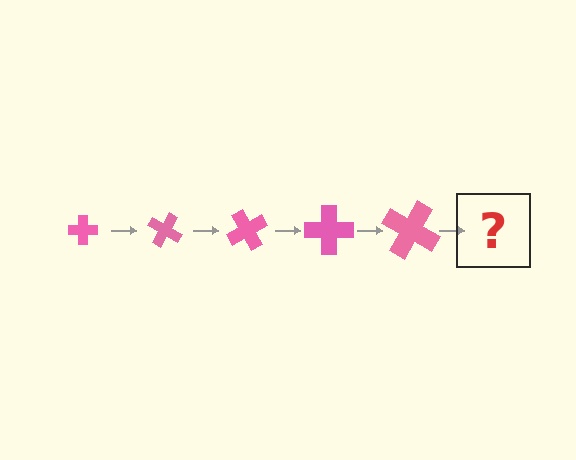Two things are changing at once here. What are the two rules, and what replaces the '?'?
The two rules are that the cross grows larger each step and it rotates 30 degrees each step. The '?' should be a cross, larger than the previous one and rotated 150 degrees from the start.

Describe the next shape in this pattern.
It should be a cross, larger than the previous one and rotated 150 degrees from the start.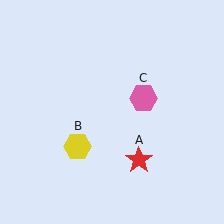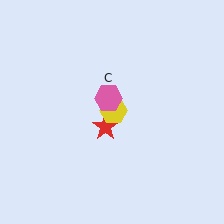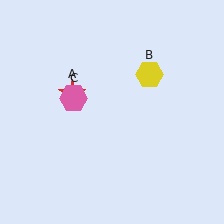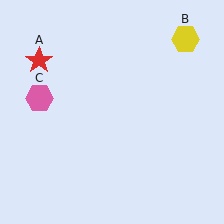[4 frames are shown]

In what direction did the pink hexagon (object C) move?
The pink hexagon (object C) moved left.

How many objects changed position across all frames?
3 objects changed position: red star (object A), yellow hexagon (object B), pink hexagon (object C).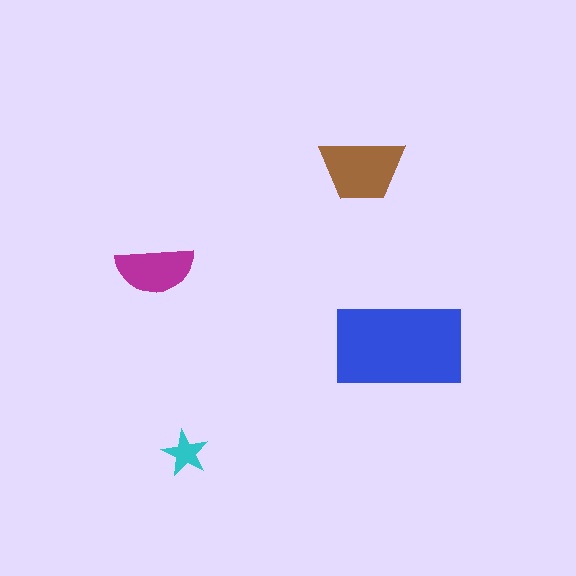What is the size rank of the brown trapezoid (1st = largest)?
2nd.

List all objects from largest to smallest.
The blue rectangle, the brown trapezoid, the magenta semicircle, the cyan star.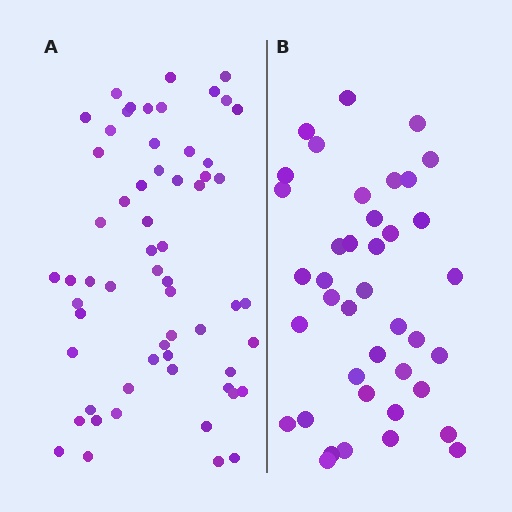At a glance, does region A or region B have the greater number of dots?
Region A (the left region) has more dots.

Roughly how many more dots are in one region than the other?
Region A has approximately 20 more dots than region B.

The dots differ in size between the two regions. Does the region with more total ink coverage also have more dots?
No. Region B has more total ink coverage because its dots are larger, but region A actually contains more individual dots. Total area can be misleading — the number of items is what matters here.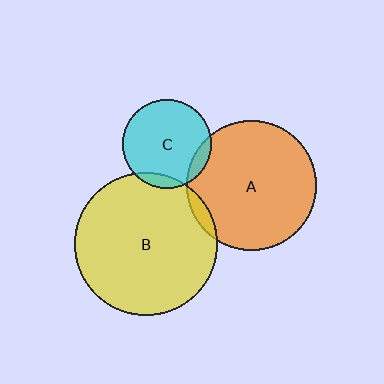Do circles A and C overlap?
Yes.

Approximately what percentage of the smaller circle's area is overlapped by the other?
Approximately 10%.